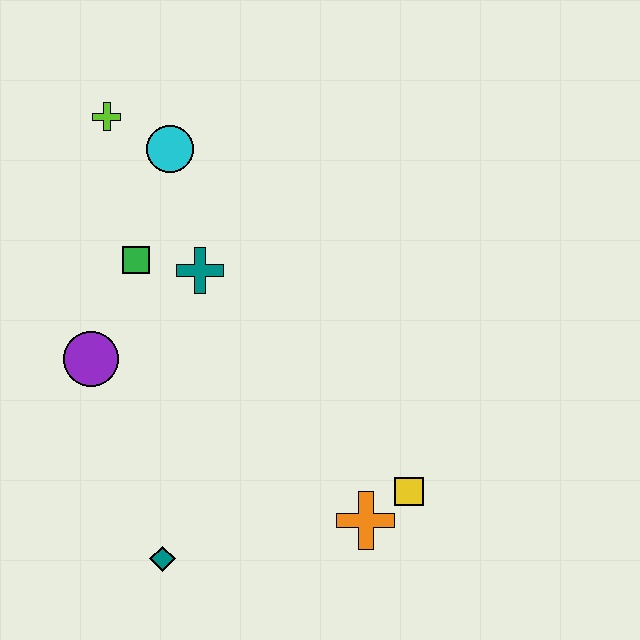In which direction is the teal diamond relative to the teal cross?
The teal diamond is below the teal cross.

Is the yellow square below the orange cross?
No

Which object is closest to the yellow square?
The orange cross is closest to the yellow square.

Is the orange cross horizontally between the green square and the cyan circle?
No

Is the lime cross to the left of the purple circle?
No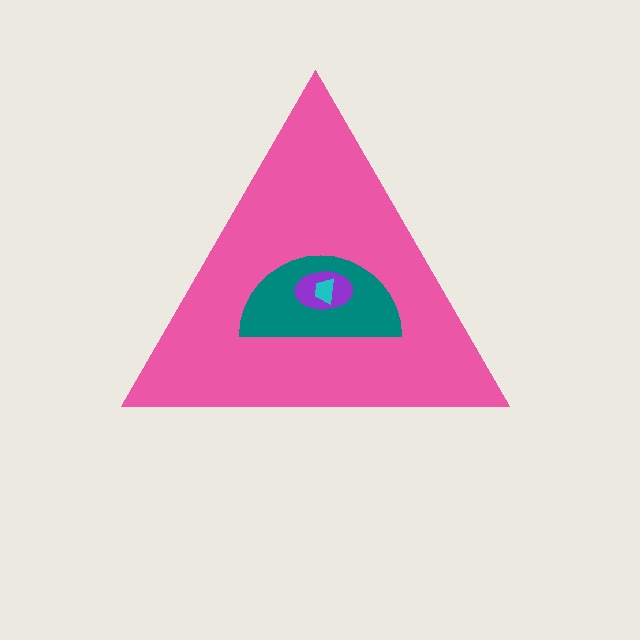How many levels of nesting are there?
4.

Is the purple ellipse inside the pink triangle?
Yes.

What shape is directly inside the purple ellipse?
The cyan trapezoid.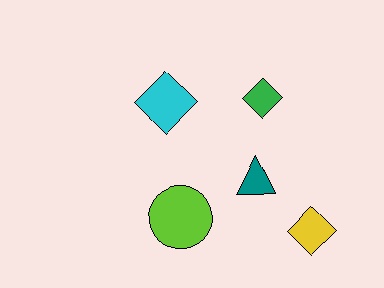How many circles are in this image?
There is 1 circle.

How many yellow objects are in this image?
There is 1 yellow object.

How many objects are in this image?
There are 5 objects.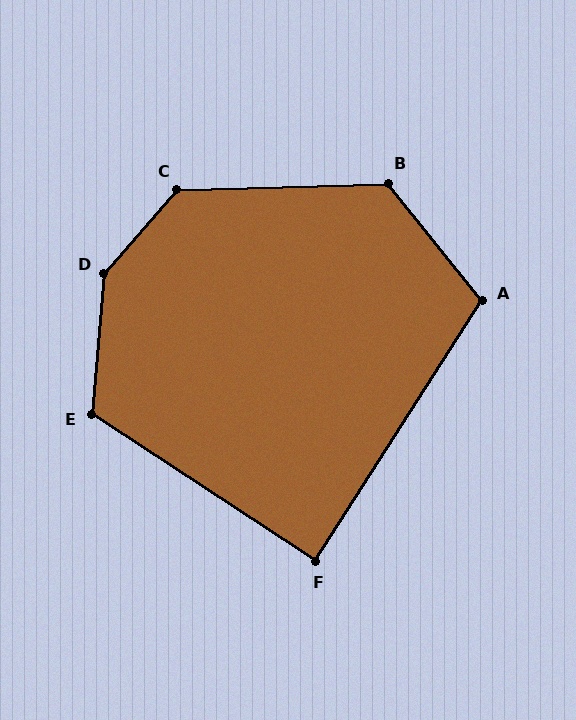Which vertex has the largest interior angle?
D, at approximately 144 degrees.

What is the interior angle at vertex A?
Approximately 109 degrees (obtuse).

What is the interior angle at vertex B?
Approximately 127 degrees (obtuse).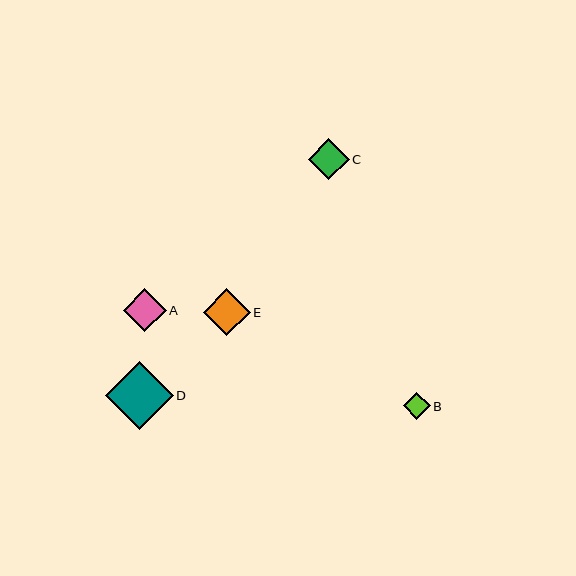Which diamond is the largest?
Diamond D is the largest with a size of approximately 68 pixels.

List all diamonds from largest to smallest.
From largest to smallest: D, E, A, C, B.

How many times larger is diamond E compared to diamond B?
Diamond E is approximately 1.7 times the size of diamond B.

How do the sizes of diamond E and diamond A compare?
Diamond E and diamond A are approximately the same size.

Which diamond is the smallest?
Diamond B is the smallest with a size of approximately 27 pixels.